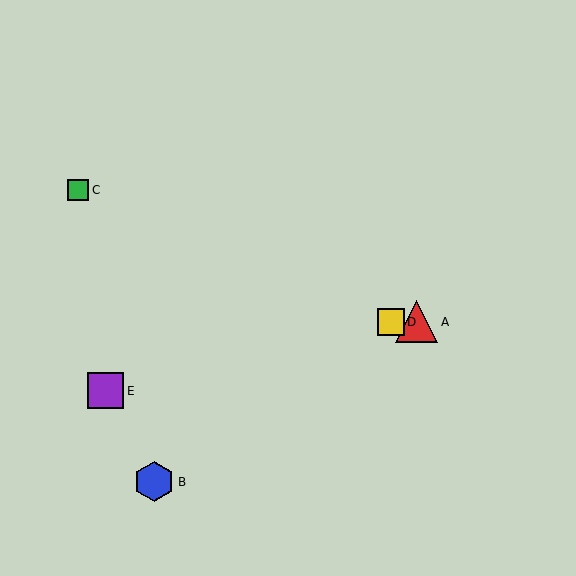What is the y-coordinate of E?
Object E is at y≈391.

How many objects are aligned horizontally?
2 objects (A, D) are aligned horizontally.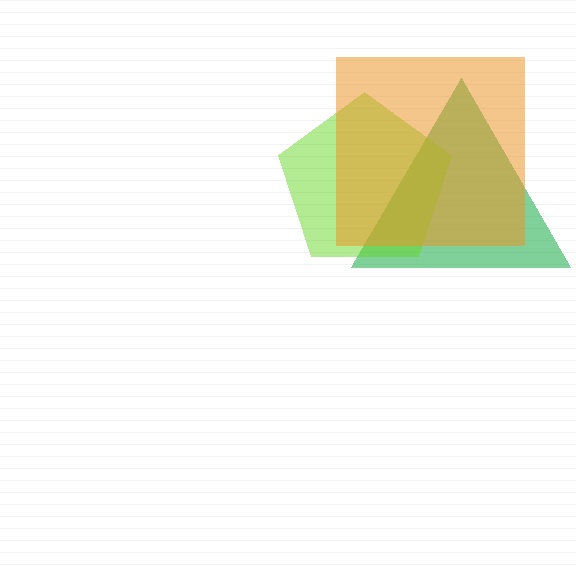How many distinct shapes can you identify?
There are 3 distinct shapes: a green triangle, a lime pentagon, an orange square.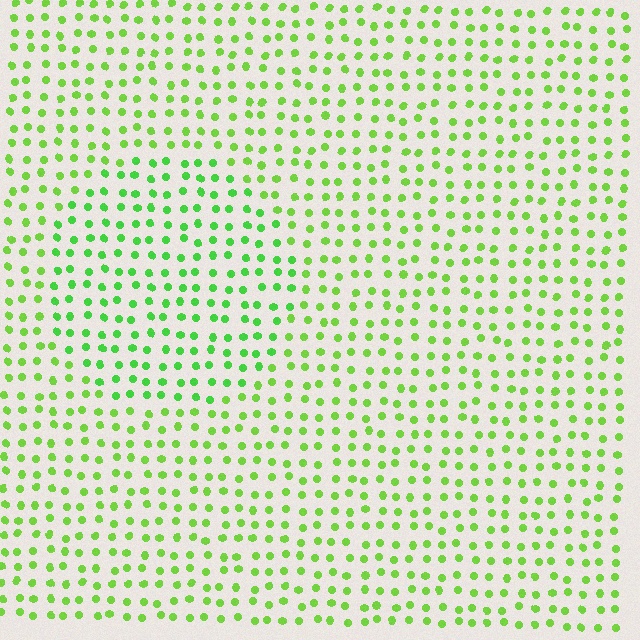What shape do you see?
I see a circle.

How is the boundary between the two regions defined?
The boundary is defined purely by a slight shift in hue (about 20 degrees). Spacing, size, and orientation are identical on both sides.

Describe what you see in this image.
The image is filled with small lime elements in a uniform arrangement. A circle-shaped region is visible where the elements are tinted to a slightly different hue, forming a subtle color boundary.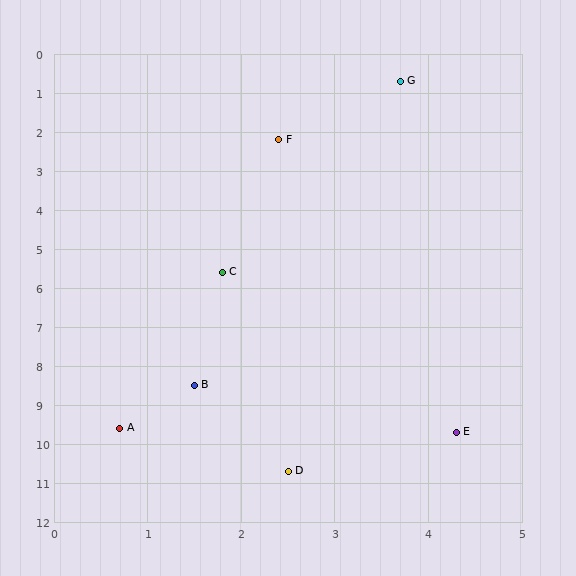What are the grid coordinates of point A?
Point A is at approximately (0.7, 9.6).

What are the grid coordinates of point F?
Point F is at approximately (2.4, 2.2).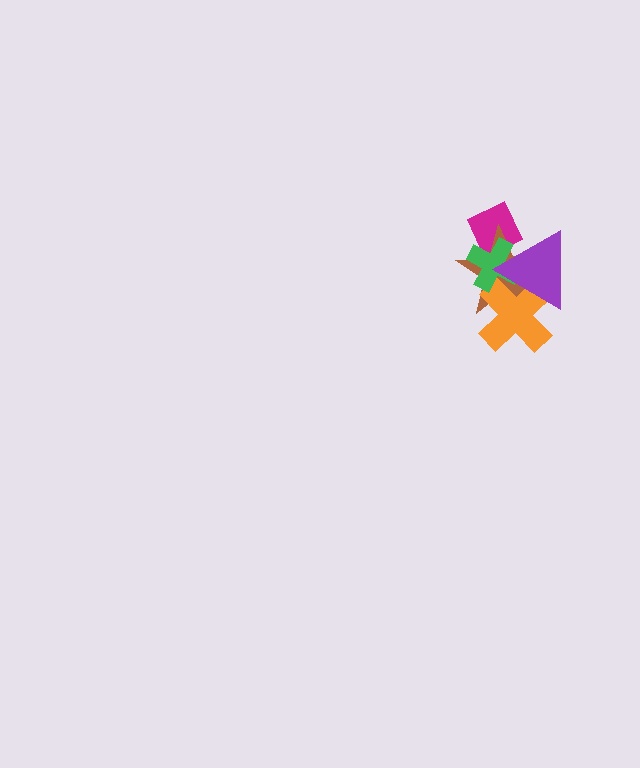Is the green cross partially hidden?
Yes, it is partially covered by another shape.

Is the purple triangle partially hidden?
No, no other shape covers it.